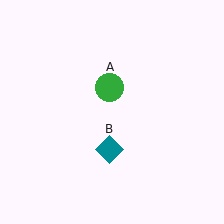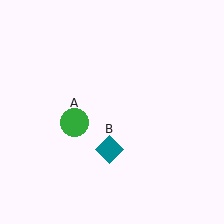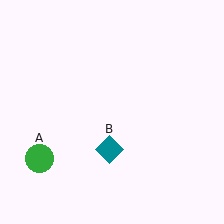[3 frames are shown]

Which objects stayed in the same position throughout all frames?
Teal diamond (object B) remained stationary.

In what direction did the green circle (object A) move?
The green circle (object A) moved down and to the left.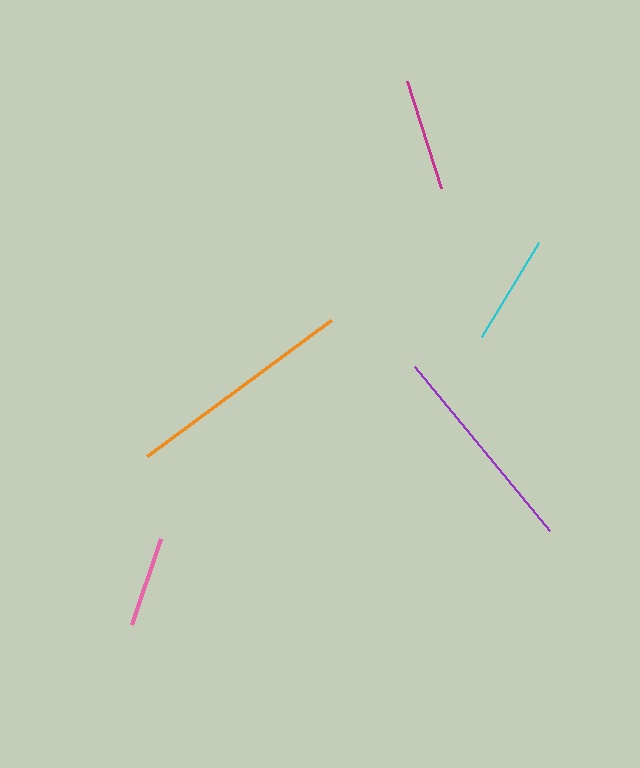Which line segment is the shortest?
The pink line is the shortest at approximately 91 pixels.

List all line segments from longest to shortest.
From longest to shortest: orange, purple, magenta, cyan, pink.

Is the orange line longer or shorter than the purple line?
The orange line is longer than the purple line.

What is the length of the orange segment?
The orange segment is approximately 228 pixels long.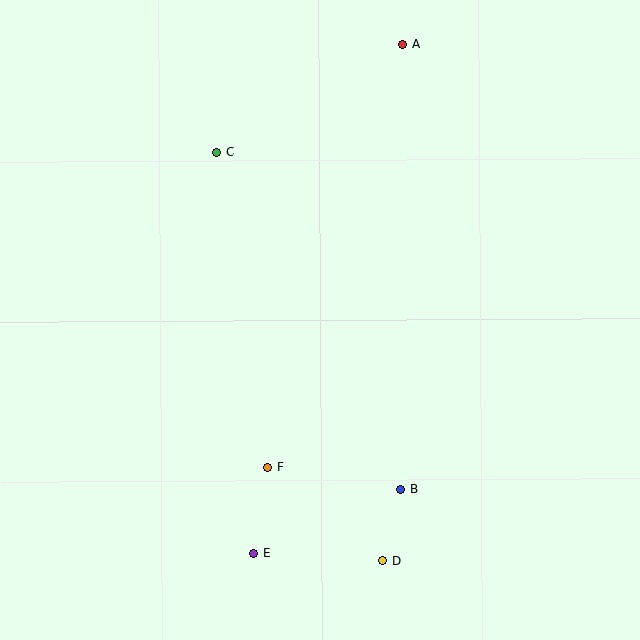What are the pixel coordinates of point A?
Point A is at (403, 44).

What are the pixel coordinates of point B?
Point B is at (401, 490).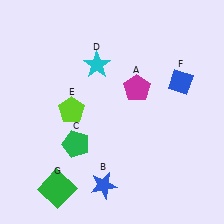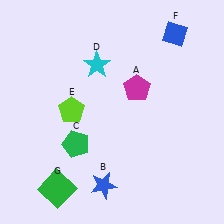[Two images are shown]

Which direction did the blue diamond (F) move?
The blue diamond (F) moved up.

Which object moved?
The blue diamond (F) moved up.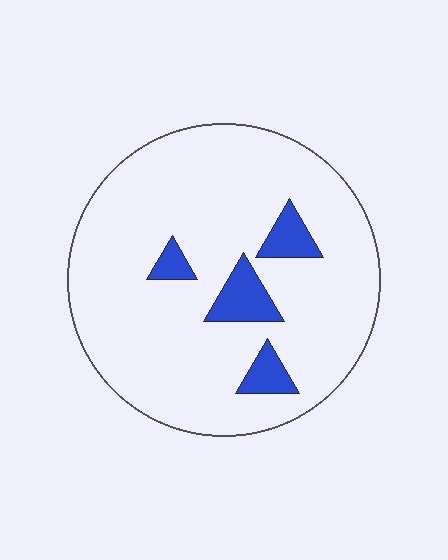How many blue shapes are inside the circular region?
4.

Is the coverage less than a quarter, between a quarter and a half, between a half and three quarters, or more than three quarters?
Less than a quarter.